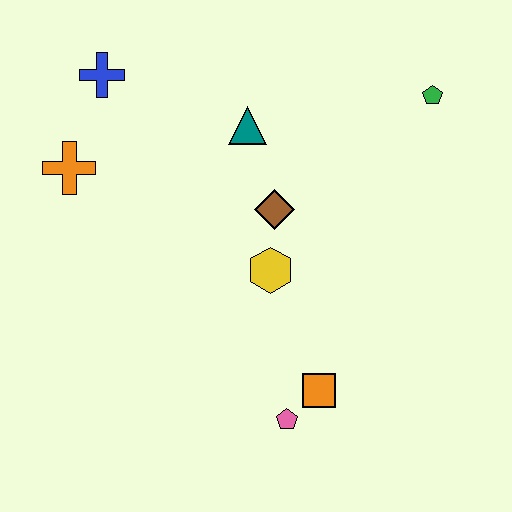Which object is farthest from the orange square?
The blue cross is farthest from the orange square.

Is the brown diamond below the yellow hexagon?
No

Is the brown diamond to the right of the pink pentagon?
No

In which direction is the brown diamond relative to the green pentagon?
The brown diamond is to the left of the green pentagon.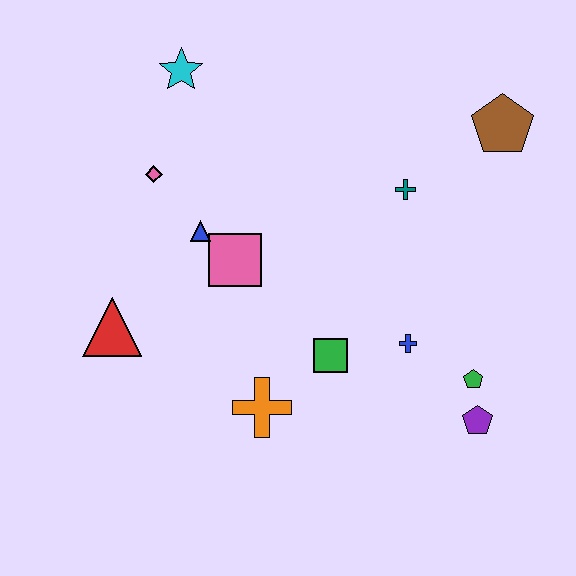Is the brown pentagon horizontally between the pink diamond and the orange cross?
No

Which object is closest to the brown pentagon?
The teal cross is closest to the brown pentagon.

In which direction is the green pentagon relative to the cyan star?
The green pentagon is below the cyan star.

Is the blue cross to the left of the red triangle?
No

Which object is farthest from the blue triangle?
The purple pentagon is farthest from the blue triangle.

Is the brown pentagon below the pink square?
No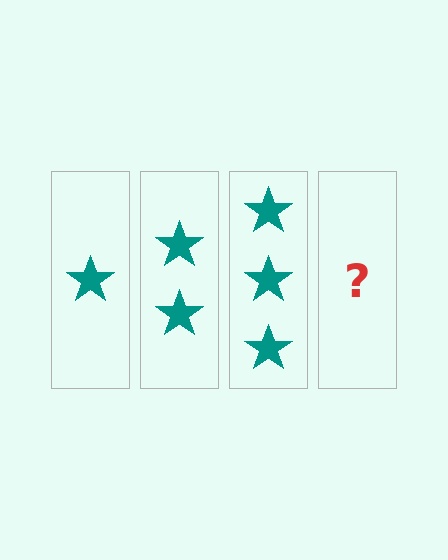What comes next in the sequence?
The next element should be 4 stars.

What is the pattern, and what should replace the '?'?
The pattern is that each step adds one more star. The '?' should be 4 stars.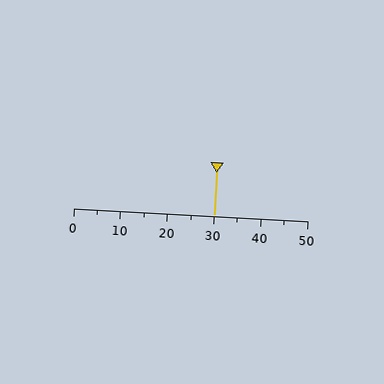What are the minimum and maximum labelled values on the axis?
The axis runs from 0 to 50.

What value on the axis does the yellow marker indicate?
The marker indicates approximately 30.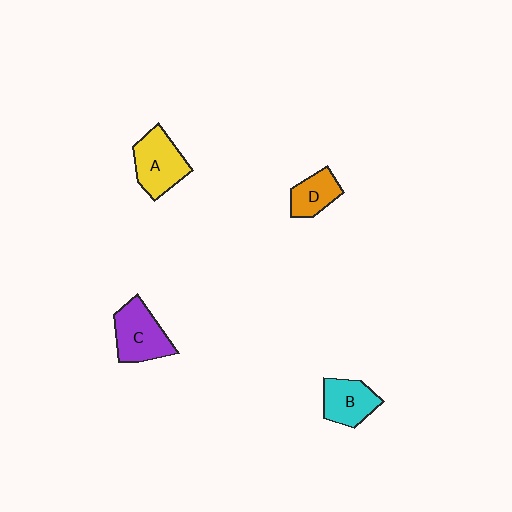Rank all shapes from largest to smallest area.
From largest to smallest: C (purple), A (yellow), B (cyan), D (orange).